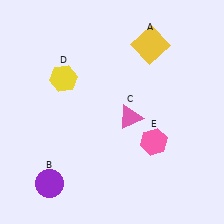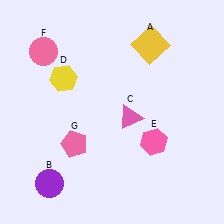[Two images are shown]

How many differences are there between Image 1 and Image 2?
There are 2 differences between the two images.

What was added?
A pink circle (F), a pink pentagon (G) were added in Image 2.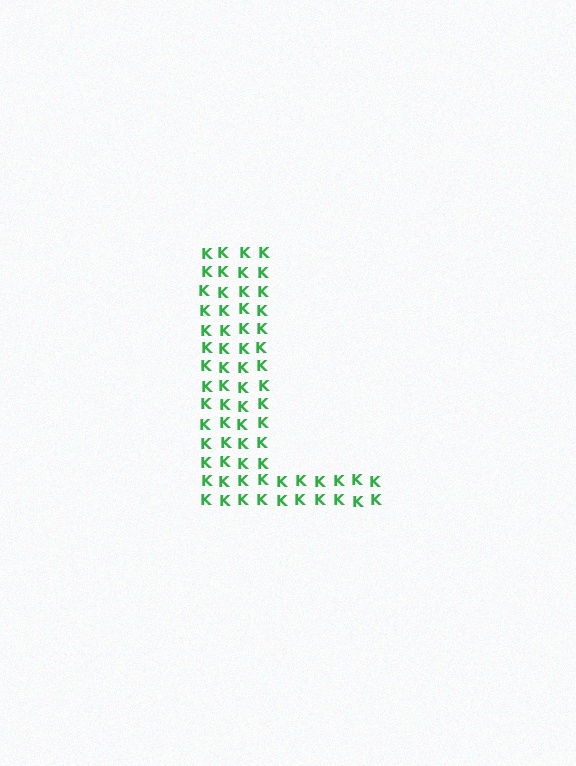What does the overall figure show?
The overall figure shows the letter L.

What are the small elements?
The small elements are letter K's.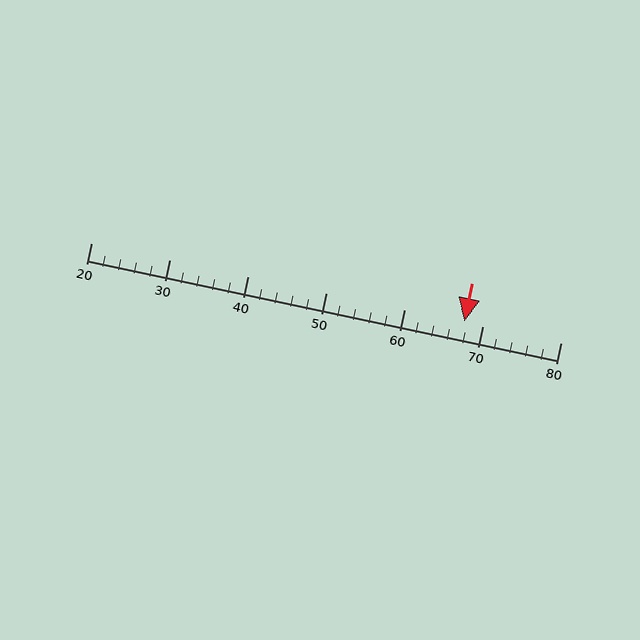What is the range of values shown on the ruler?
The ruler shows values from 20 to 80.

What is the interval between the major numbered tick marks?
The major tick marks are spaced 10 units apart.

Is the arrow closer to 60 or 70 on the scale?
The arrow is closer to 70.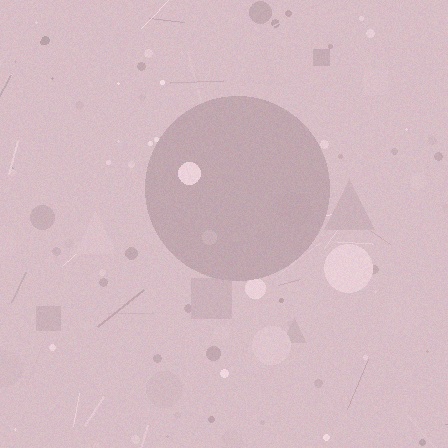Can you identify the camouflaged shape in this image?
The camouflaged shape is a circle.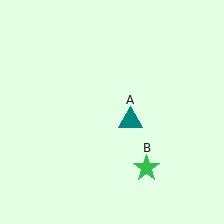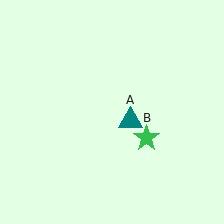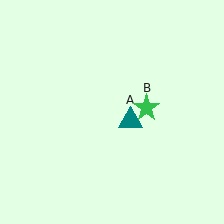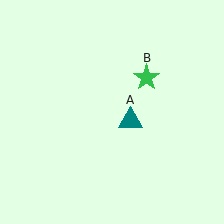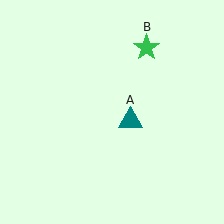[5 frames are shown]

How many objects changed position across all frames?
1 object changed position: green star (object B).